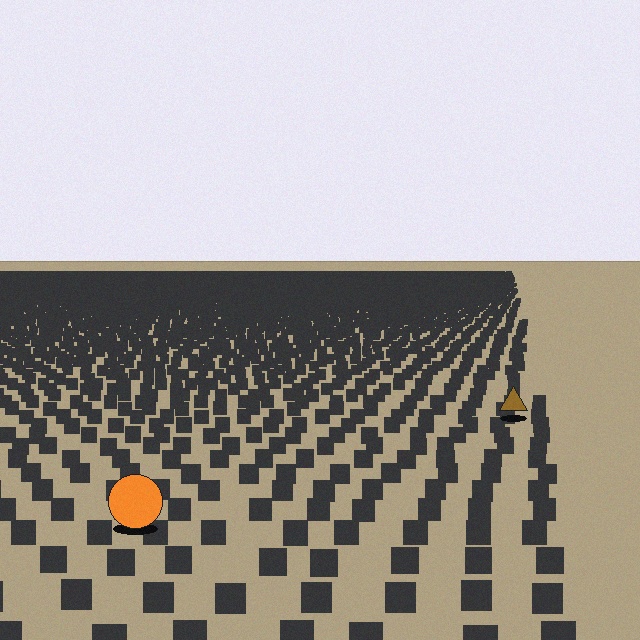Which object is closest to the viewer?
The orange circle is closest. The texture marks near it are larger and more spread out.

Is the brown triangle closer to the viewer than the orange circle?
No. The orange circle is closer — you can tell from the texture gradient: the ground texture is coarser near it.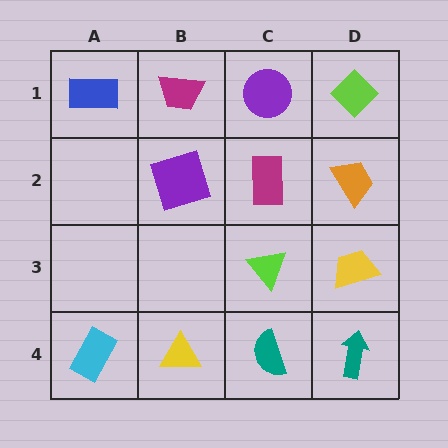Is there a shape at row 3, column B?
No, that cell is empty.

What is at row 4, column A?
A cyan rectangle.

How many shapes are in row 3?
2 shapes.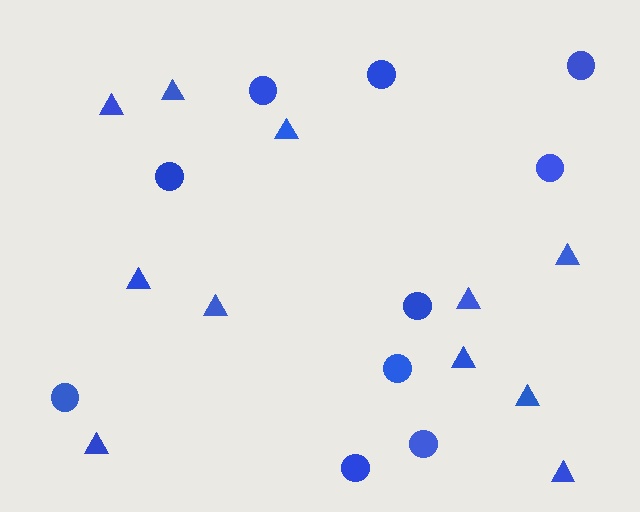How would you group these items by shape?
There are 2 groups: one group of circles (10) and one group of triangles (11).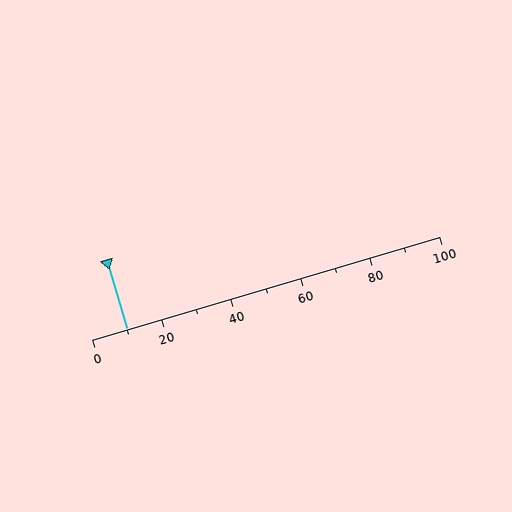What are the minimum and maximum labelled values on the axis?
The axis runs from 0 to 100.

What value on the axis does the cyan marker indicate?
The marker indicates approximately 10.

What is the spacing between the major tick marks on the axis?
The major ticks are spaced 20 apart.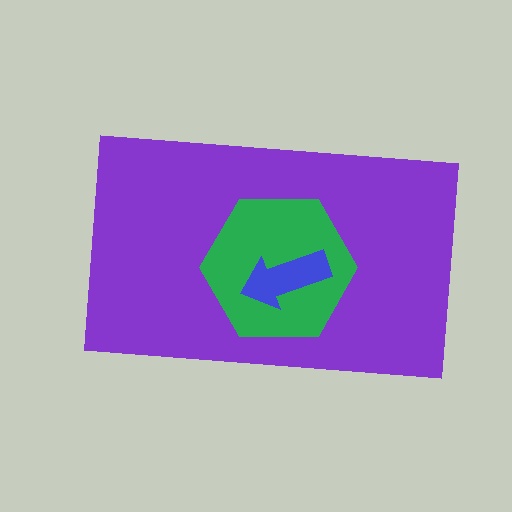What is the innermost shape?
The blue arrow.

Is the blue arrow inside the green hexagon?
Yes.